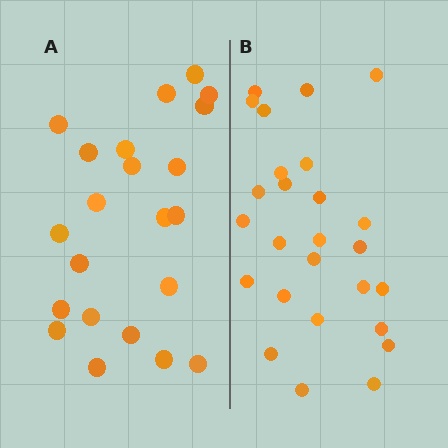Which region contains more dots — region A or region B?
Region B (the right region) has more dots.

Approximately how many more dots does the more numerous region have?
Region B has about 4 more dots than region A.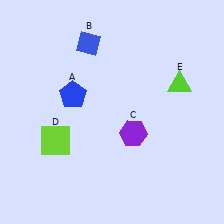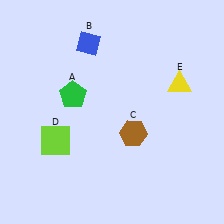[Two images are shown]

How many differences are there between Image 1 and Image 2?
There are 3 differences between the two images.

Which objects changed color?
A changed from blue to green. C changed from purple to brown. E changed from lime to yellow.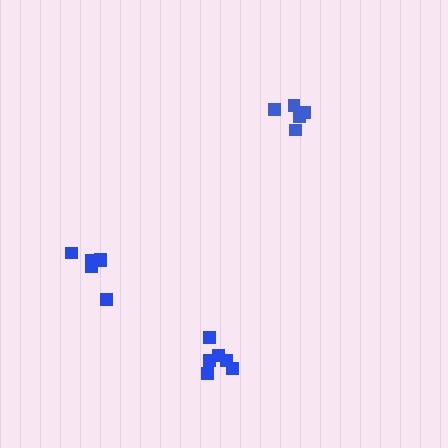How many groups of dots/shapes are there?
There are 3 groups.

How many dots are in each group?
Group 1: 5 dots, Group 2: 6 dots, Group 3: 6 dots (17 total).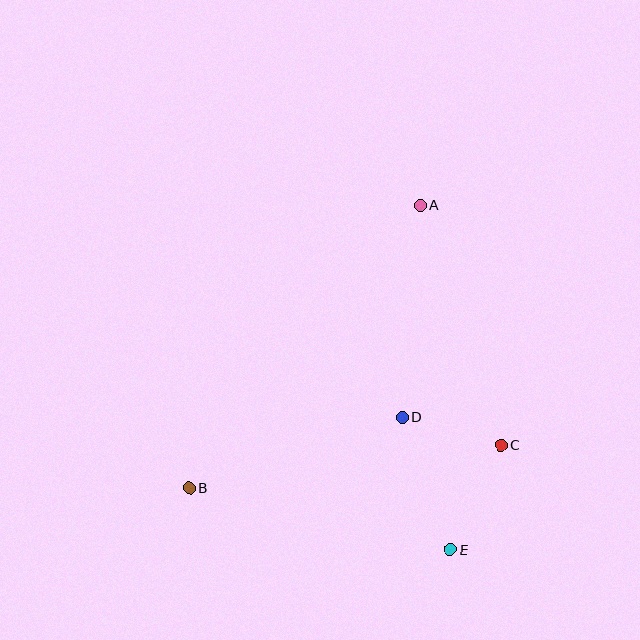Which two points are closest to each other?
Points C and D are closest to each other.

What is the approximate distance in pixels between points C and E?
The distance between C and E is approximately 116 pixels.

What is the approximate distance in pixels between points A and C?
The distance between A and C is approximately 253 pixels.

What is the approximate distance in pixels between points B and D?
The distance between B and D is approximately 225 pixels.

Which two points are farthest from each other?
Points A and B are farthest from each other.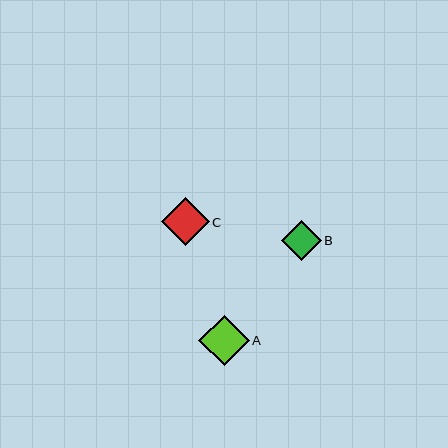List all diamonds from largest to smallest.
From largest to smallest: A, C, B.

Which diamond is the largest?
Diamond A is the largest with a size of approximately 51 pixels.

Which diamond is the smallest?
Diamond B is the smallest with a size of approximately 40 pixels.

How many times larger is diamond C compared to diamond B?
Diamond C is approximately 1.2 times the size of diamond B.